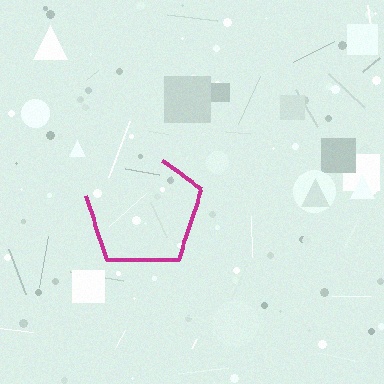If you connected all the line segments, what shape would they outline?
They would outline a pentagon.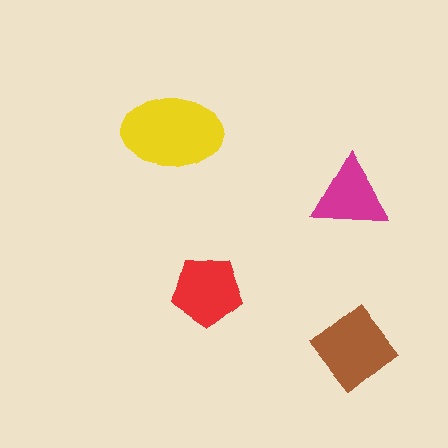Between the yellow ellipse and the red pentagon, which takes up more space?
The yellow ellipse.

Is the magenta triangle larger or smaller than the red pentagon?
Smaller.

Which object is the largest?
The yellow ellipse.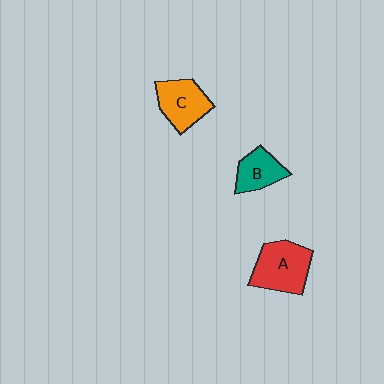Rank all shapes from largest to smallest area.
From largest to smallest: A (red), C (orange), B (teal).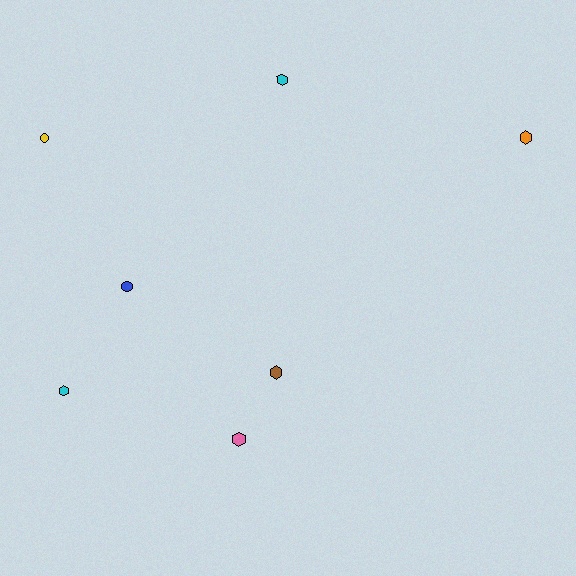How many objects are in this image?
There are 7 objects.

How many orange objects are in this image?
There is 1 orange object.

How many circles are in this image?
There are 2 circles.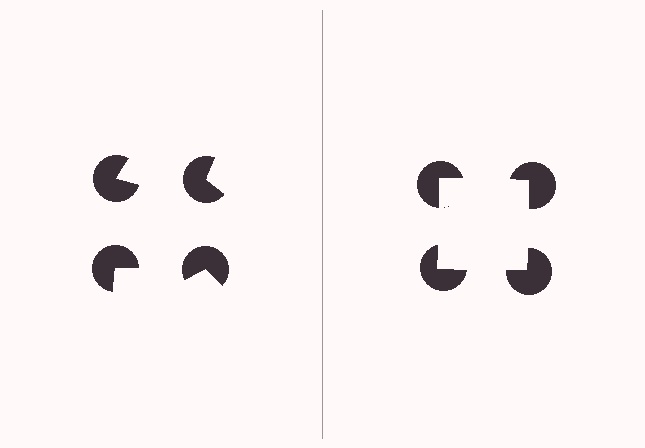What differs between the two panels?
The pac-man discs are positioned identically on both sides; only the wedge orientations differ. On the right they align to a square; on the left they are misaligned.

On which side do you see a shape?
An illusory square appears on the right side. On the left side the wedge cuts are rotated, so no coherent shape forms.